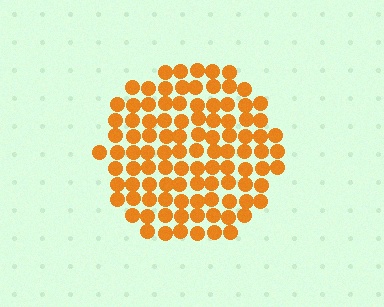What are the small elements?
The small elements are circles.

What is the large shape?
The large shape is a circle.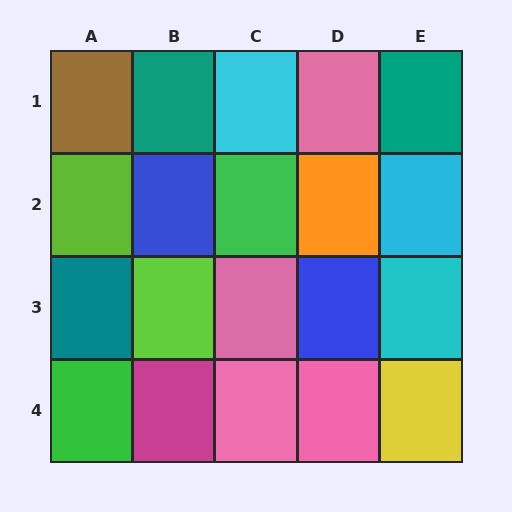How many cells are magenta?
1 cell is magenta.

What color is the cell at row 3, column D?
Blue.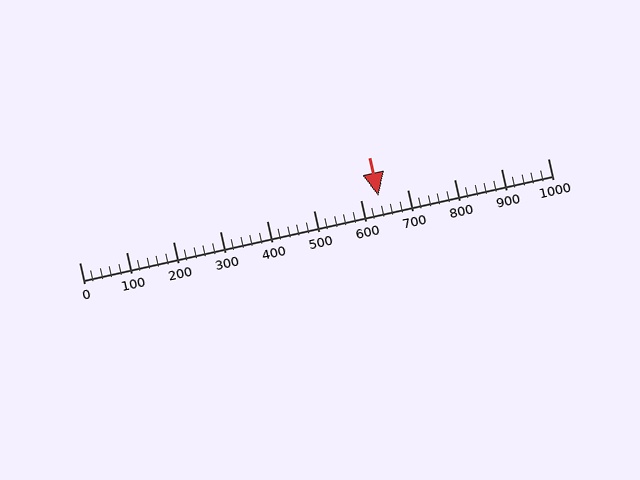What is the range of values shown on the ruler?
The ruler shows values from 0 to 1000.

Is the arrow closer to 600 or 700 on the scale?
The arrow is closer to 600.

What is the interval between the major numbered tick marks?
The major tick marks are spaced 100 units apart.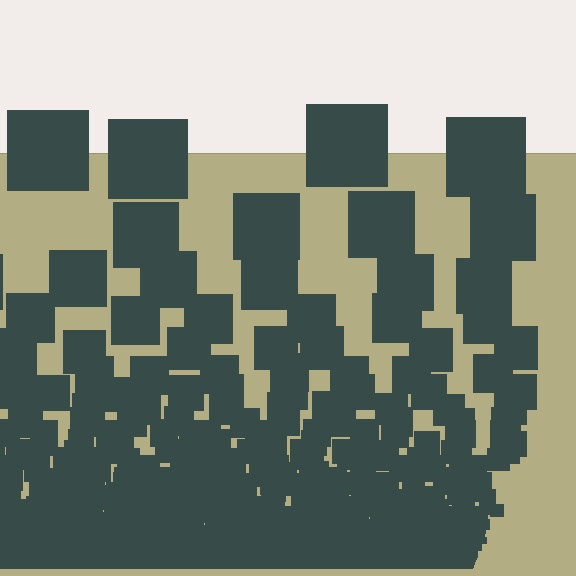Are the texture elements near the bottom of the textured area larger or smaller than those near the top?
Smaller. The gradient is inverted — elements near the bottom are smaller and denser.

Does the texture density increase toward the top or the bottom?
Density increases toward the bottom.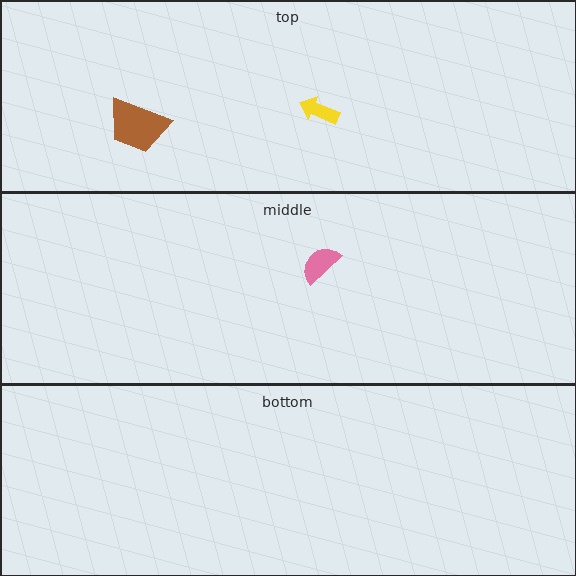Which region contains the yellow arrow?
The top region.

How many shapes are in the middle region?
1.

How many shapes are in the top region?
2.